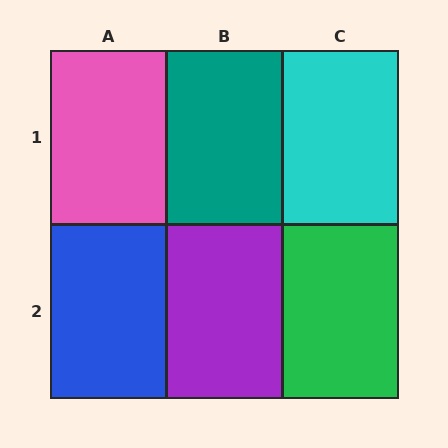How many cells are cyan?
1 cell is cyan.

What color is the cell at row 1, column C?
Cyan.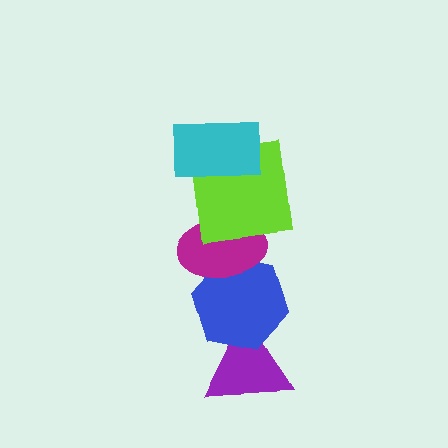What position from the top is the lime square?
The lime square is 2nd from the top.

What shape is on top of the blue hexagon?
The magenta ellipse is on top of the blue hexagon.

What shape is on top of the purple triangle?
The blue hexagon is on top of the purple triangle.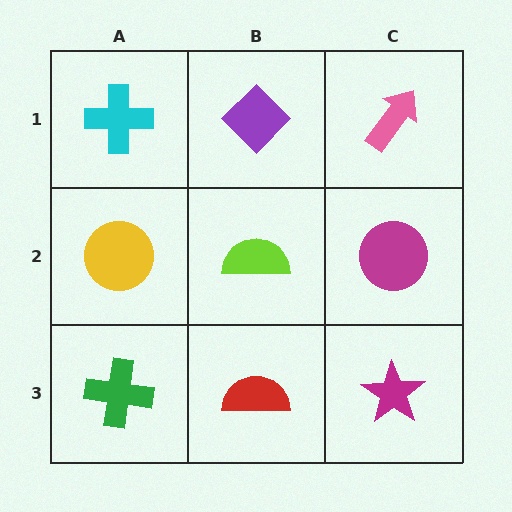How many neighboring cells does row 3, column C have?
2.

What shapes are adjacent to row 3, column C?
A magenta circle (row 2, column C), a red semicircle (row 3, column B).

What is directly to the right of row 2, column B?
A magenta circle.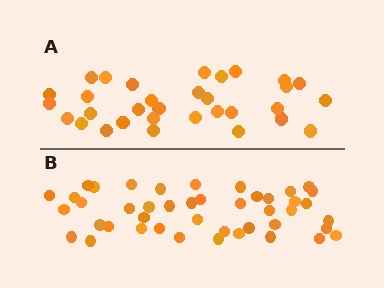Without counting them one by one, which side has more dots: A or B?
Region B (the bottom region) has more dots.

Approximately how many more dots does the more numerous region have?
Region B has roughly 12 or so more dots than region A.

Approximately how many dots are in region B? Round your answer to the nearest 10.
About 40 dots. (The exact count is 44, which rounds to 40.)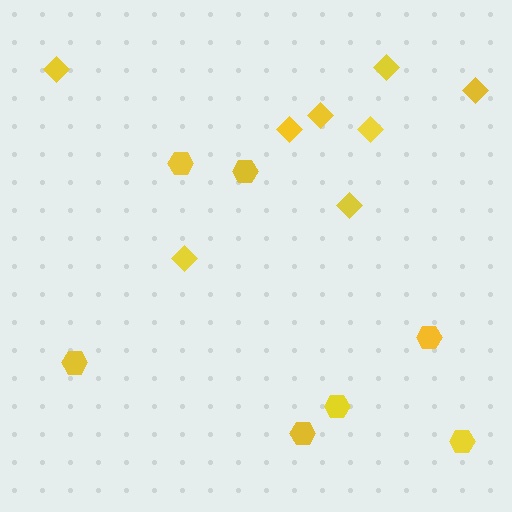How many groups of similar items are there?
There are 2 groups: one group of diamonds (8) and one group of hexagons (7).